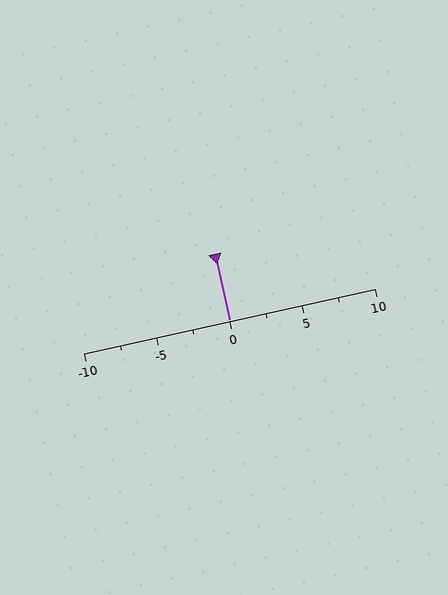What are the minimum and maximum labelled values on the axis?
The axis runs from -10 to 10.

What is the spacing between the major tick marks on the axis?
The major ticks are spaced 5 apart.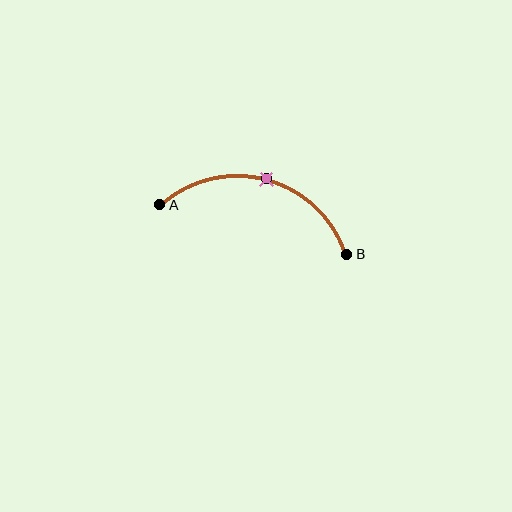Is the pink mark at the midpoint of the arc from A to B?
Yes. The pink mark lies on the arc at equal arc-length from both A and B — it is the arc midpoint.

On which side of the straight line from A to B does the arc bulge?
The arc bulges above the straight line connecting A and B.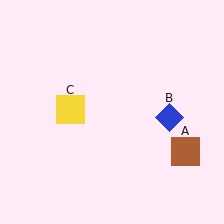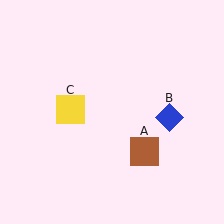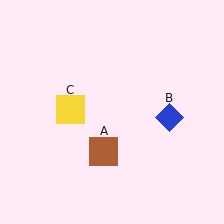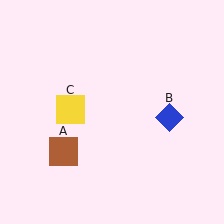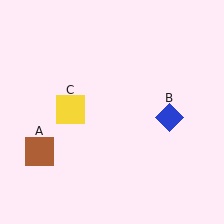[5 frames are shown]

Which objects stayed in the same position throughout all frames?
Blue diamond (object B) and yellow square (object C) remained stationary.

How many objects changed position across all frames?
1 object changed position: brown square (object A).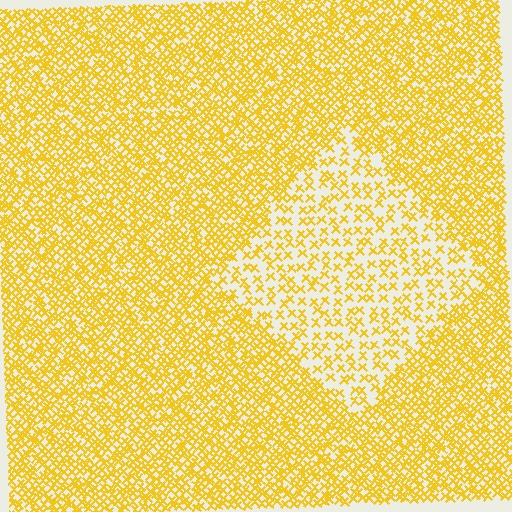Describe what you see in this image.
The image contains small yellow elements arranged at two different densities. A diamond-shaped region is visible where the elements are less densely packed than the surrounding area.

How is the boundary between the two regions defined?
The boundary is defined by a change in element density (approximately 2.3x ratio). All elements are the same color, size, and shape.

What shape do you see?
I see a diamond.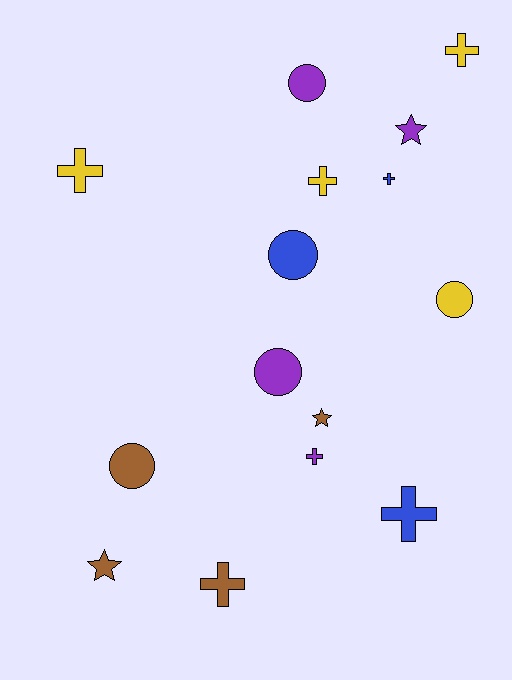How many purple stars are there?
There is 1 purple star.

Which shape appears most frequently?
Cross, with 7 objects.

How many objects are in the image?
There are 15 objects.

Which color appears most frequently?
Purple, with 4 objects.